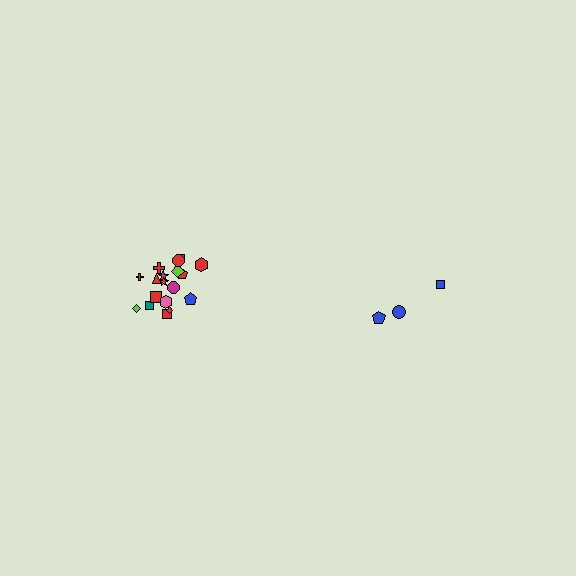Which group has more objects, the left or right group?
The left group.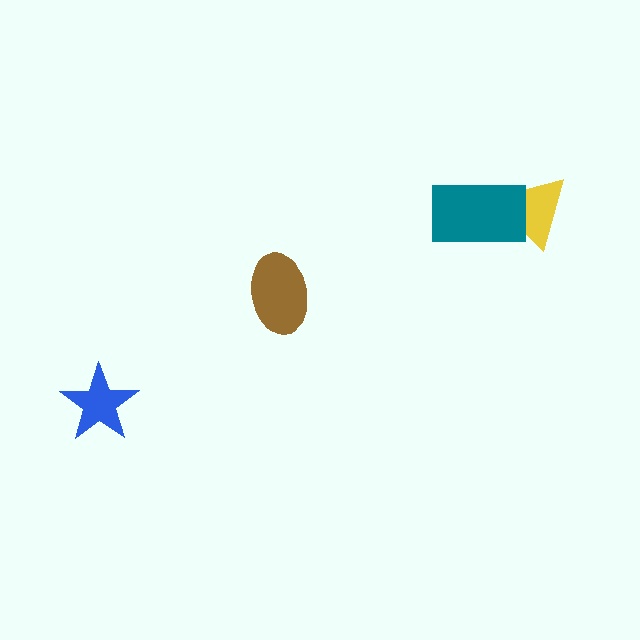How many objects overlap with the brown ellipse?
0 objects overlap with the brown ellipse.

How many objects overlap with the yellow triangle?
1 object overlaps with the yellow triangle.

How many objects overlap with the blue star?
0 objects overlap with the blue star.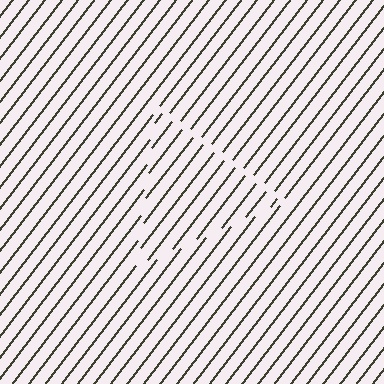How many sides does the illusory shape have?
3 sides — the line-ends trace a triangle.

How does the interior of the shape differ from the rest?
The interior of the shape contains the same grating, shifted by half a period — the contour is defined by the phase discontinuity where line-ends from the inner and outer gratings abut.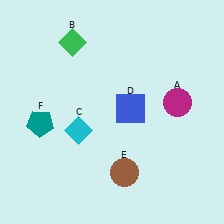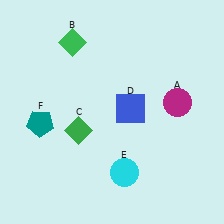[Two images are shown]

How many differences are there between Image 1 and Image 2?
There are 2 differences between the two images.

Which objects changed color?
C changed from cyan to green. E changed from brown to cyan.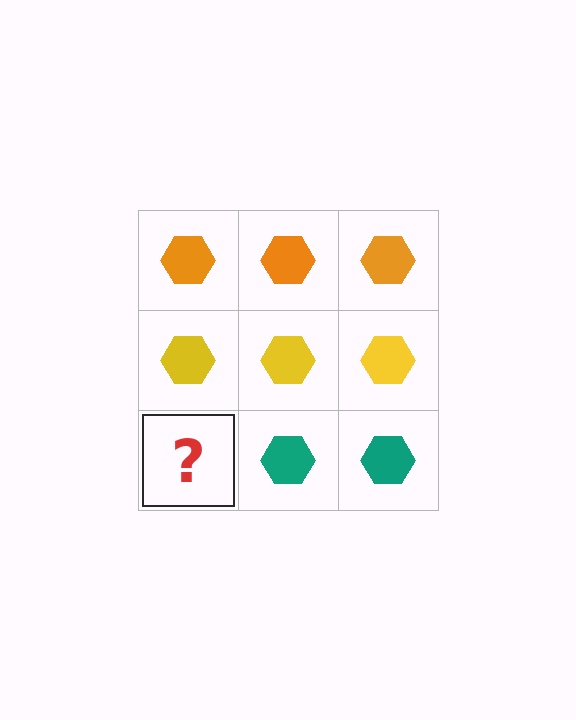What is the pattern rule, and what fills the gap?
The rule is that each row has a consistent color. The gap should be filled with a teal hexagon.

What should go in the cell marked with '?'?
The missing cell should contain a teal hexagon.